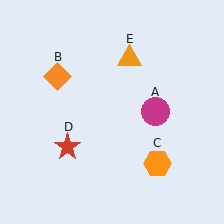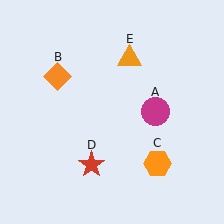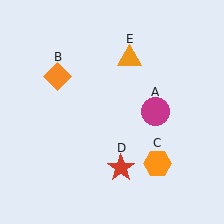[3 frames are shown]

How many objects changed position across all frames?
1 object changed position: red star (object D).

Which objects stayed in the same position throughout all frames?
Magenta circle (object A) and orange diamond (object B) and orange hexagon (object C) and orange triangle (object E) remained stationary.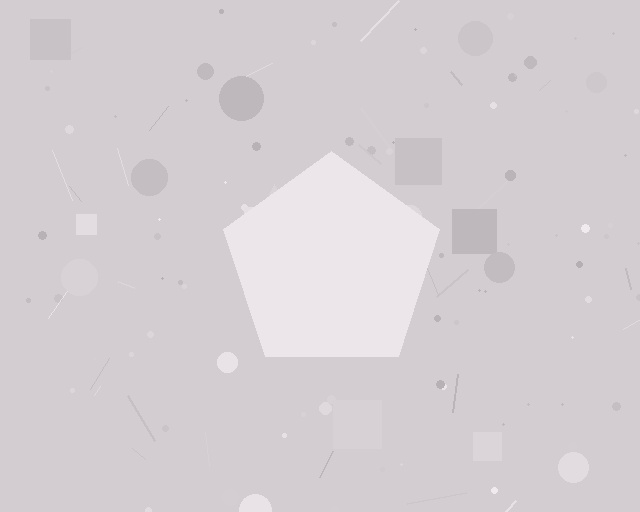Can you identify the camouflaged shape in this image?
The camouflaged shape is a pentagon.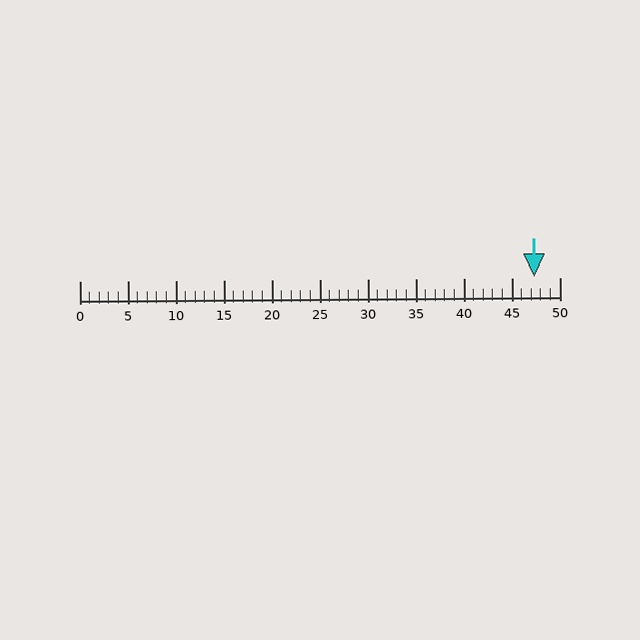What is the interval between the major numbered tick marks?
The major tick marks are spaced 5 units apart.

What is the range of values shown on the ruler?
The ruler shows values from 0 to 50.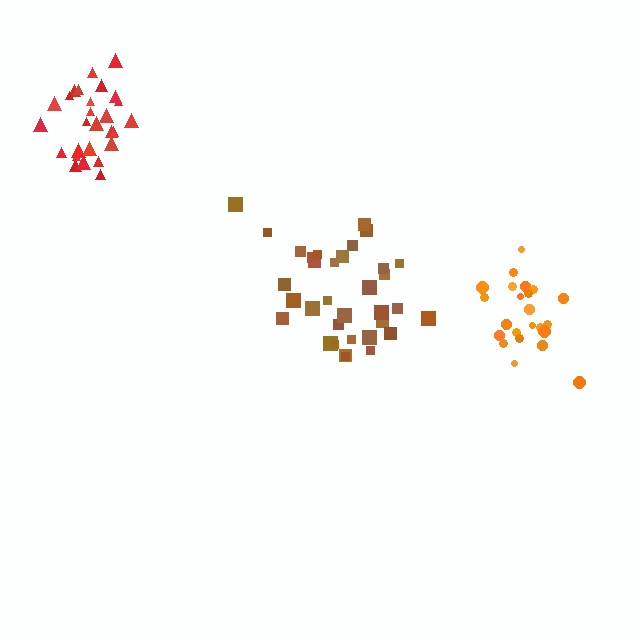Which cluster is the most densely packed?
Red.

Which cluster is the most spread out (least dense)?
Brown.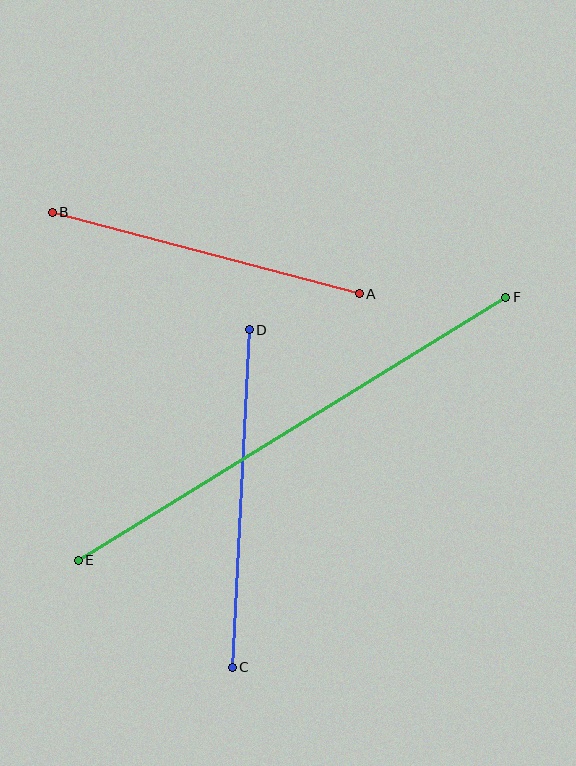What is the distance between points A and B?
The distance is approximately 318 pixels.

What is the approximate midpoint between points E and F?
The midpoint is at approximately (292, 429) pixels.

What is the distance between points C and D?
The distance is approximately 338 pixels.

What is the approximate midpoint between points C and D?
The midpoint is at approximately (241, 499) pixels.